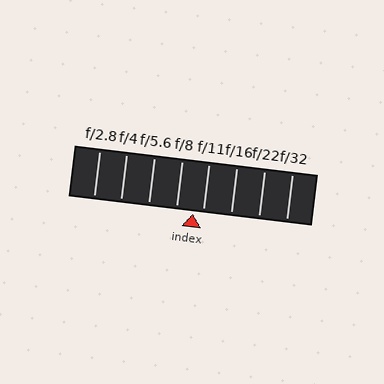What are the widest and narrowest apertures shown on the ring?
The widest aperture shown is f/2.8 and the narrowest is f/32.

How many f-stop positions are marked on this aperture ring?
There are 8 f-stop positions marked.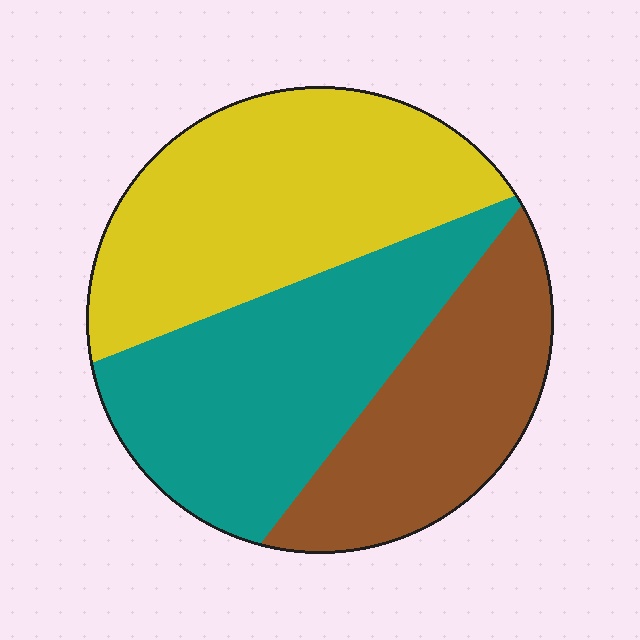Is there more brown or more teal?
Teal.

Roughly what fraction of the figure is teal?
Teal covers 36% of the figure.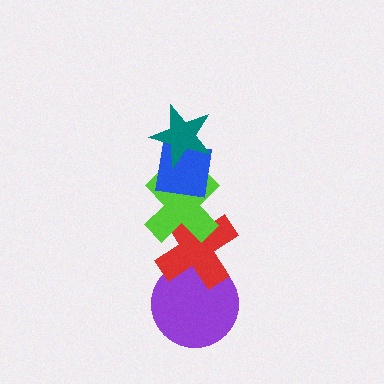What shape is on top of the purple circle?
The red cross is on top of the purple circle.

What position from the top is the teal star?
The teal star is 1st from the top.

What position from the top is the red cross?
The red cross is 4th from the top.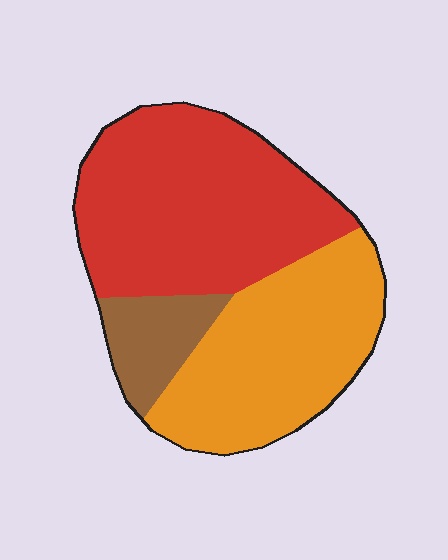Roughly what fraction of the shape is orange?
Orange takes up between a quarter and a half of the shape.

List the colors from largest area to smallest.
From largest to smallest: red, orange, brown.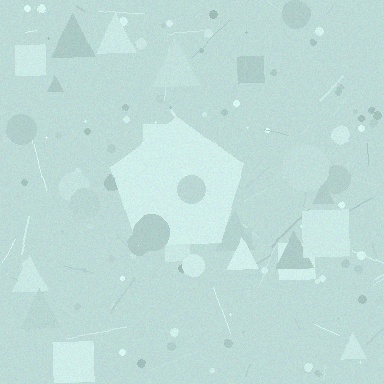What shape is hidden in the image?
A pentagon is hidden in the image.